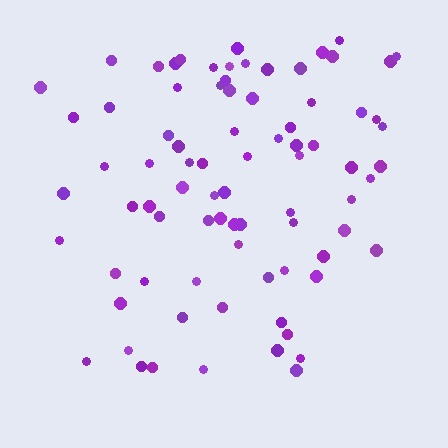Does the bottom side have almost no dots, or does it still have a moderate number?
Still a moderate number, just noticeably fewer than the top.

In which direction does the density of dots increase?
From bottom to top, with the top side densest.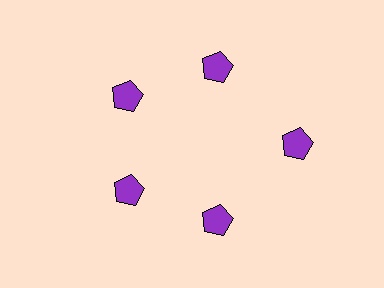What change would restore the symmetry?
The symmetry would be restored by moving it inward, back onto the ring so that all 5 pentagons sit at equal angles and equal distance from the center.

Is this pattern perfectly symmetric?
No. The 5 purple pentagons are arranged in a ring, but one element near the 3 o'clock position is pushed outward from the center, breaking the 5-fold rotational symmetry.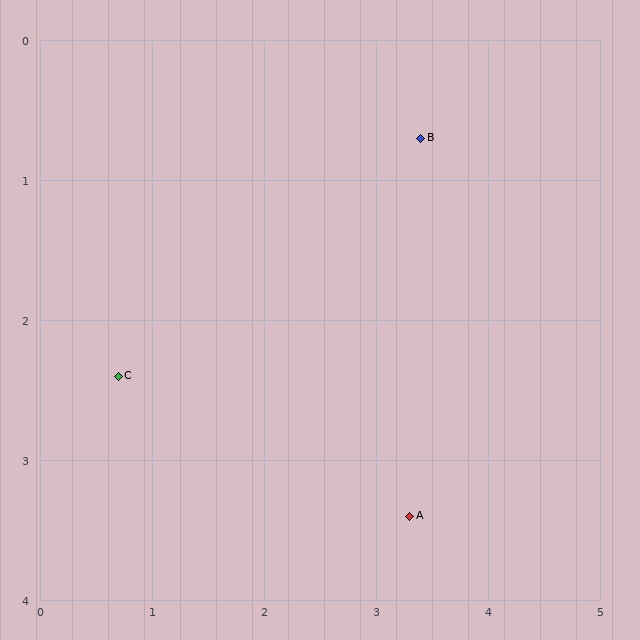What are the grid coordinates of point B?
Point B is at approximately (3.4, 0.7).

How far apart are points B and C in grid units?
Points B and C are about 3.2 grid units apart.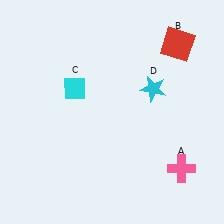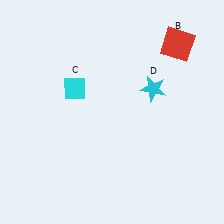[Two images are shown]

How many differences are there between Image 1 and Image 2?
There is 1 difference between the two images.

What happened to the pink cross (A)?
The pink cross (A) was removed in Image 2. It was in the bottom-right area of Image 1.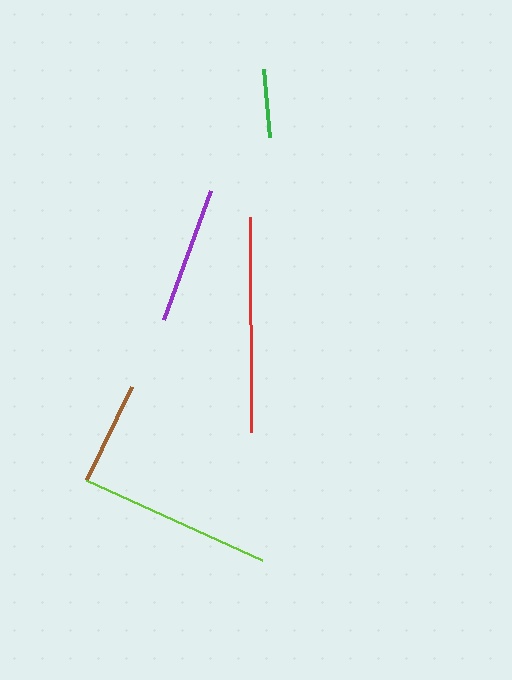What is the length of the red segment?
The red segment is approximately 214 pixels long.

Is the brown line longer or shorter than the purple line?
The purple line is longer than the brown line.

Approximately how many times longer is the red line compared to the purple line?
The red line is approximately 1.6 times the length of the purple line.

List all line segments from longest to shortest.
From longest to shortest: red, lime, purple, brown, green.